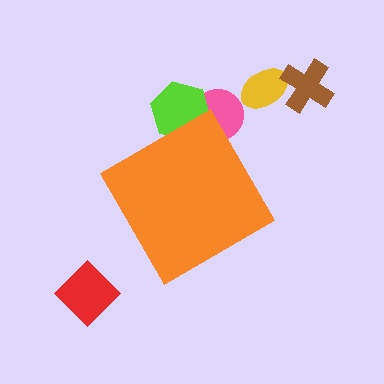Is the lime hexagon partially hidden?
Yes, the lime hexagon is partially hidden behind the orange diamond.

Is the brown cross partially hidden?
No, the brown cross is fully visible.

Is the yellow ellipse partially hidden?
No, the yellow ellipse is fully visible.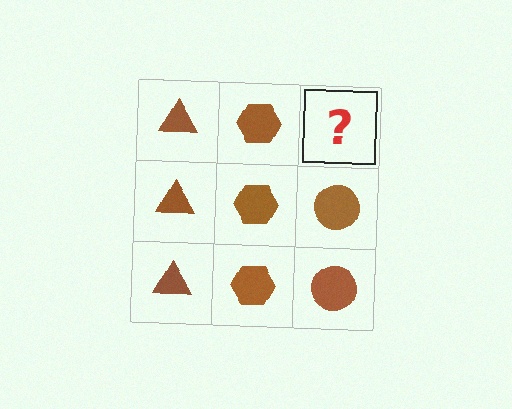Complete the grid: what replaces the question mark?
The question mark should be replaced with a brown circle.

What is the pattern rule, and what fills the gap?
The rule is that each column has a consistent shape. The gap should be filled with a brown circle.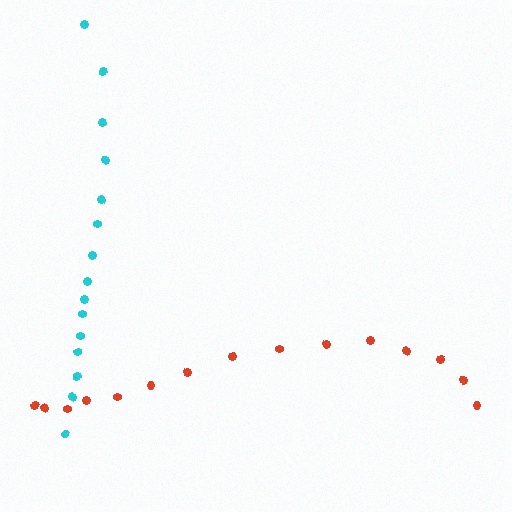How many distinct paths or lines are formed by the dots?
There are 2 distinct paths.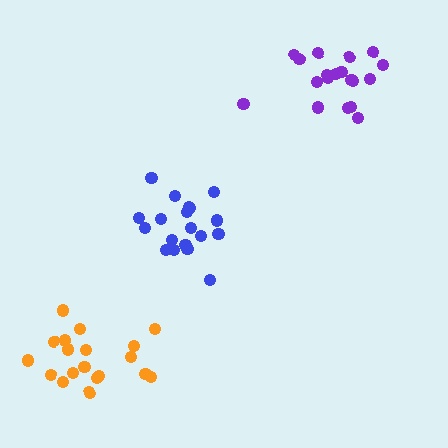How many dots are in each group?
Group 1: 19 dots, Group 2: 19 dots, Group 3: 19 dots (57 total).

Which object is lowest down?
The orange cluster is bottommost.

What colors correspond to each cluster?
The clusters are colored: orange, blue, purple.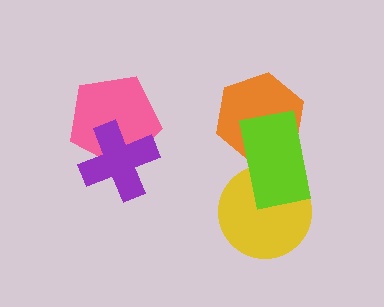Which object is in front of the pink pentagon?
The purple cross is in front of the pink pentagon.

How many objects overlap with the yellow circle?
1 object overlaps with the yellow circle.